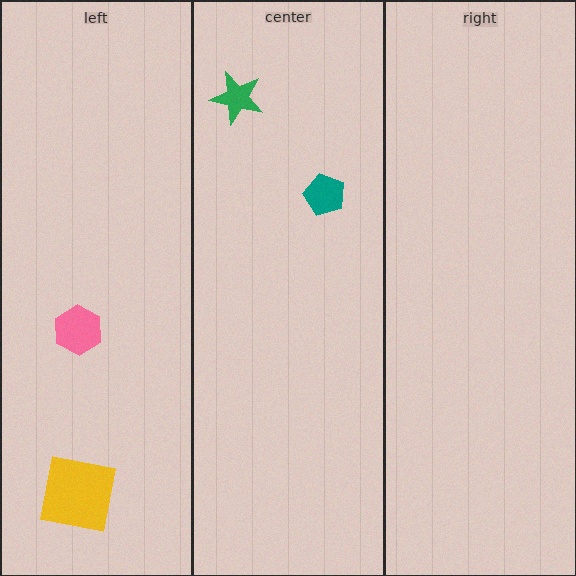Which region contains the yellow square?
The left region.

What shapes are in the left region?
The yellow square, the pink hexagon.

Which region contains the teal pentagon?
The center region.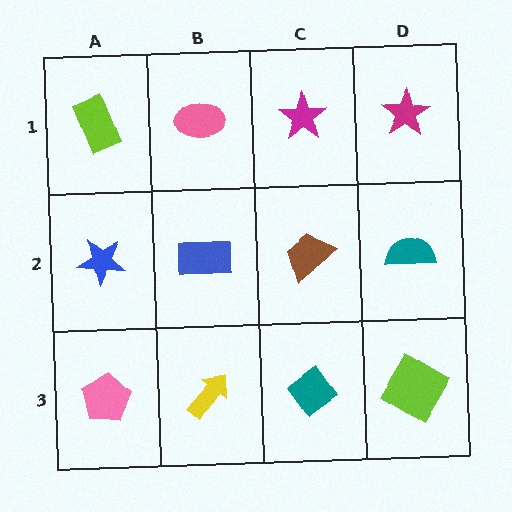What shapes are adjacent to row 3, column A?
A blue star (row 2, column A), a yellow arrow (row 3, column B).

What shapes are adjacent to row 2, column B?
A pink ellipse (row 1, column B), a yellow arrow (row 3, column B), a blue star (row 2, column A), a brown trapezoid (row 2, column C).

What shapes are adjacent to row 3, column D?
A teal semicircle (row 2, column D), a teal diamond (row 3, column C).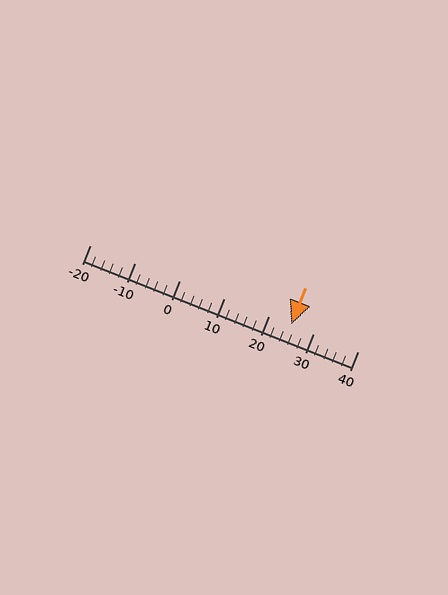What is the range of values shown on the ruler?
The ruler shows values from -20 to 40.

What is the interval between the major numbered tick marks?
The major tick marks are spaced 10 units apart.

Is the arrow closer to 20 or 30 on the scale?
The arrow is closer to 30.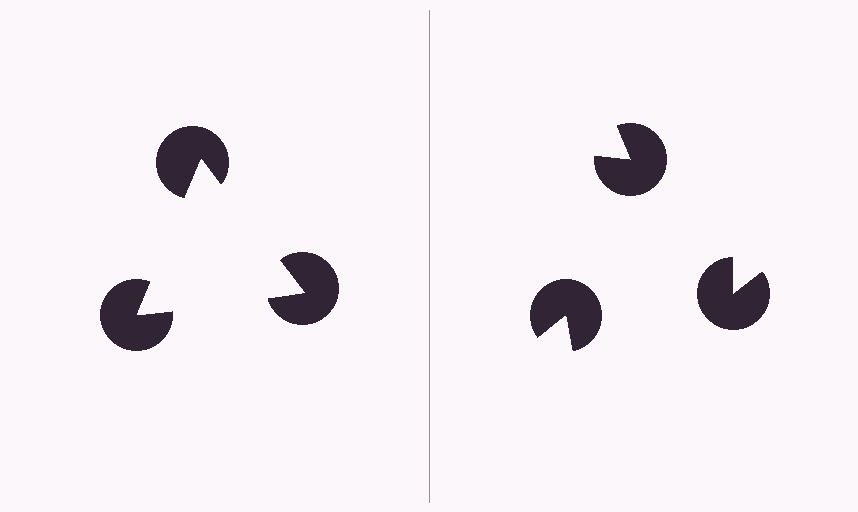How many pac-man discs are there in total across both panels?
6 — 3 on each side.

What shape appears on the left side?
An illusory triangle.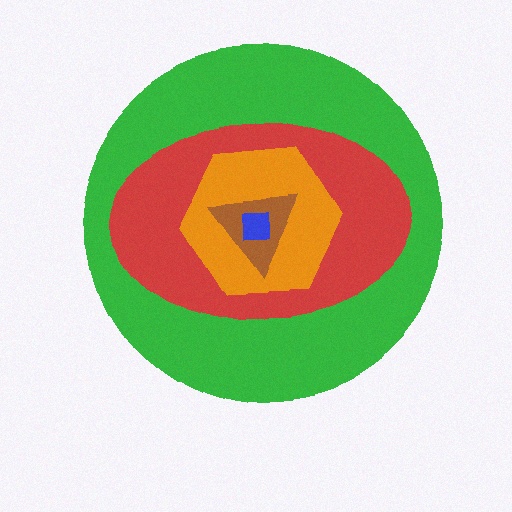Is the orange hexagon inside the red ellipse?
Yes.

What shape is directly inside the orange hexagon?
The brown triangle.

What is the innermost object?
The blue square.